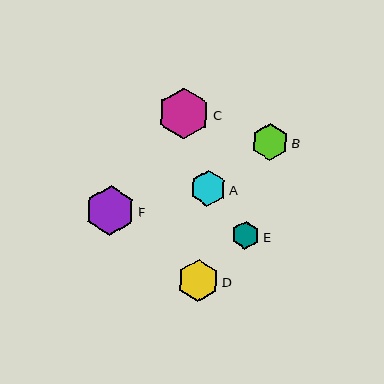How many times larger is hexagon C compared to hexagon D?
Hexagon C is approximately 1.2 times the size of hexagon D.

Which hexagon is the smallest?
Hexagon E is the smallest with a size of approximately 29 pixels.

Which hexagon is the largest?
Hexagon C is the largest with a size of approximately 51 pixels.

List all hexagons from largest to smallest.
From largest to smallest: C, F, D, B, A, E.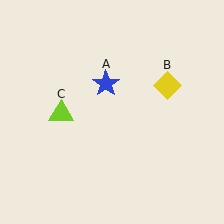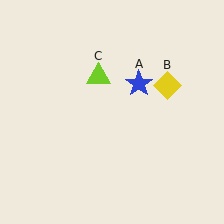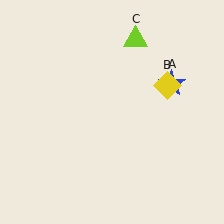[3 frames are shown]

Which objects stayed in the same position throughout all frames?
Yellow diamond (object B) remained stationary.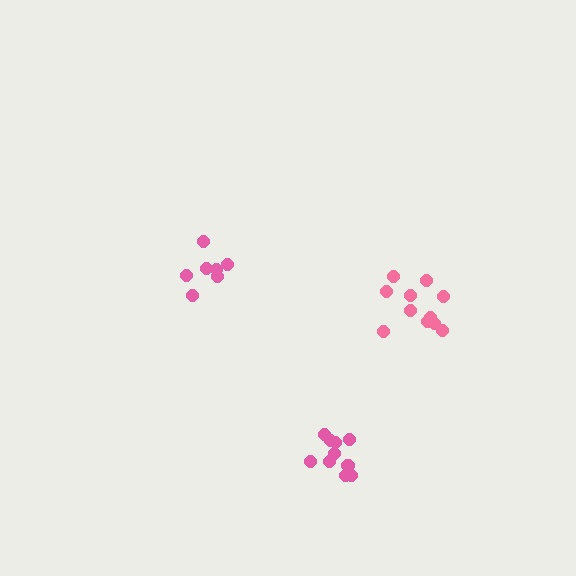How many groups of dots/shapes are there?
There are 3 groups.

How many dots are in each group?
Group 1: 11 dots, Group 2: 7 dots, Group 3: 11 dots (29 total).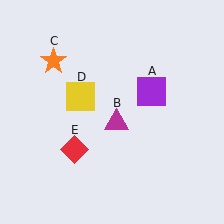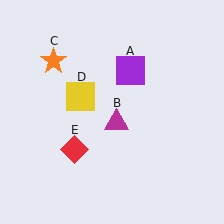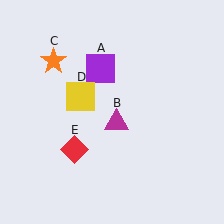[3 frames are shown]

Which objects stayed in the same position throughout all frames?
Magenta triangle (object B) and orange star (object C) and yellow square (object D) and red diamond (object E) remained stationary.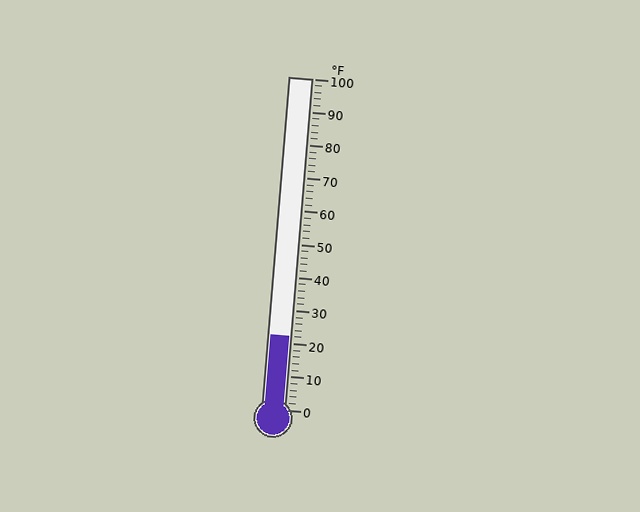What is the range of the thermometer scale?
The thermometer scale ranges from 0°F to 100°F.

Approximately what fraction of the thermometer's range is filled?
The thermometer is filled to approximately 20% of its range.